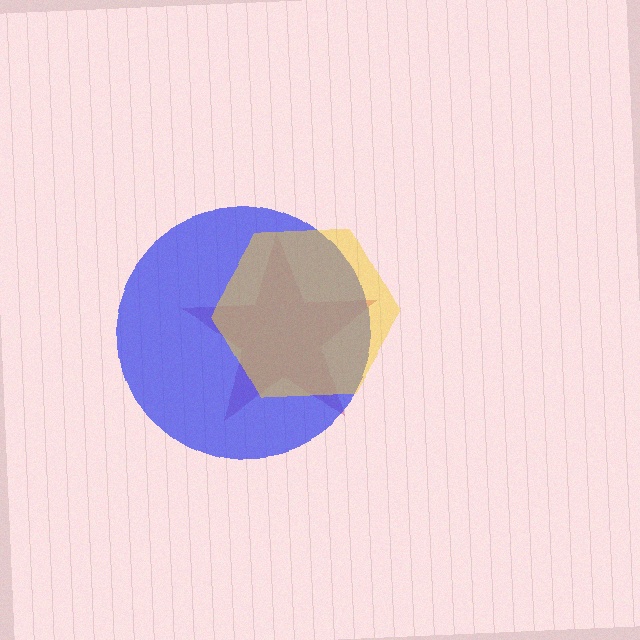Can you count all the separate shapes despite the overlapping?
Yes, there are 3 separate shapes.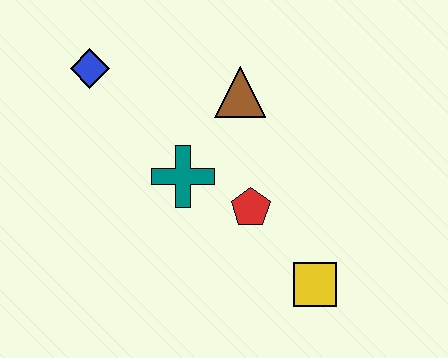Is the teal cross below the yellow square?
No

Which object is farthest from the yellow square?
The blue diamond is farthest from the yellow square.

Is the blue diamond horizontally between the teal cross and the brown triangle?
No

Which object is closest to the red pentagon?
The teal cross is closest to the red pentagon.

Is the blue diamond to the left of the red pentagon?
Yes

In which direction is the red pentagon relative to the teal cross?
The red pentagon is to the right of the teal cross.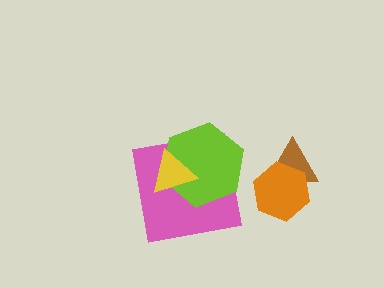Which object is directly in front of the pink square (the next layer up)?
The lime hexagon is directly in front of the pink square.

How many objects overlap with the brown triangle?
1 object overlaps with the brown triangle.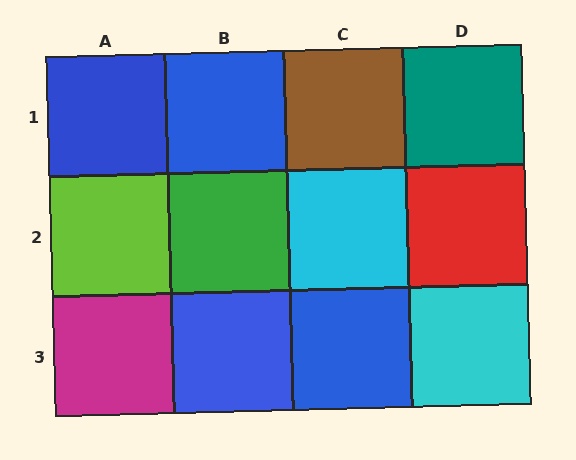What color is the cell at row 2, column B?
Green.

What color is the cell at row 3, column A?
Magenta.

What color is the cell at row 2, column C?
Cyan.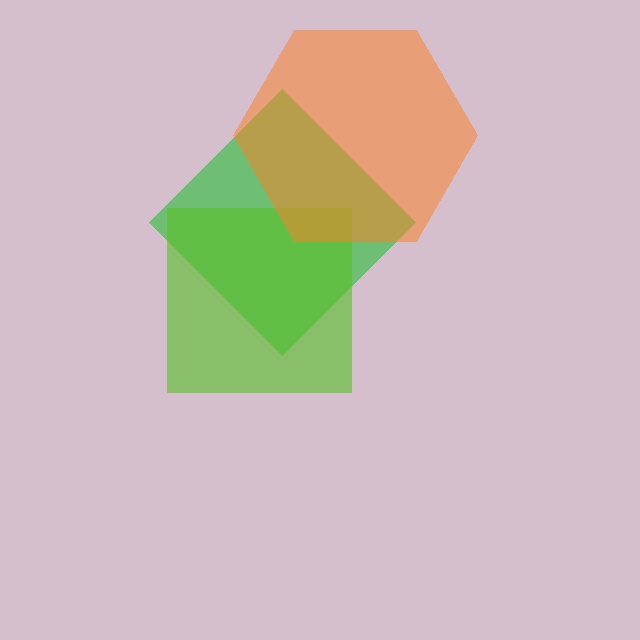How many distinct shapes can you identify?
There are 3 distinct shapes: a green diamond, a lime square, an orange hexagon.